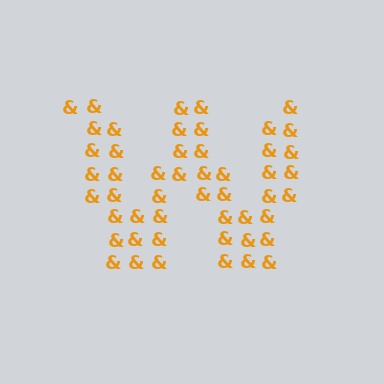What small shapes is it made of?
It is made of small ampersands.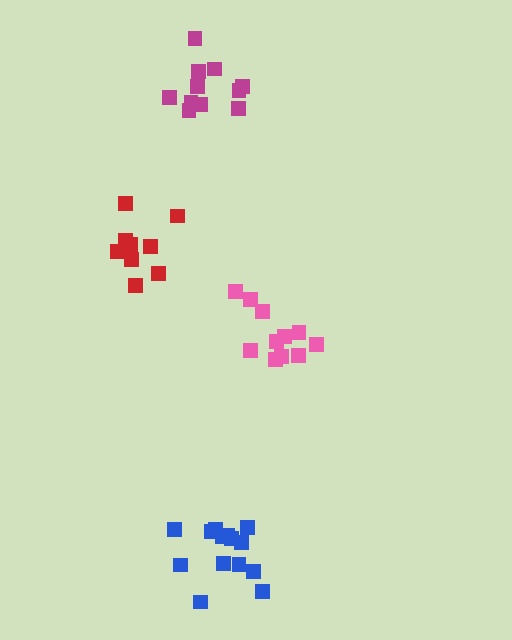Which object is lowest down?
The blue cluster is bottommost.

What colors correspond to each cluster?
The clusters are colored: pink, blue, magenta, red.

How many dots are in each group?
Group 1: 11 dots, Group 2: 14 dots, Group 3: 11 dots, Group 4: 9 dots (45 total).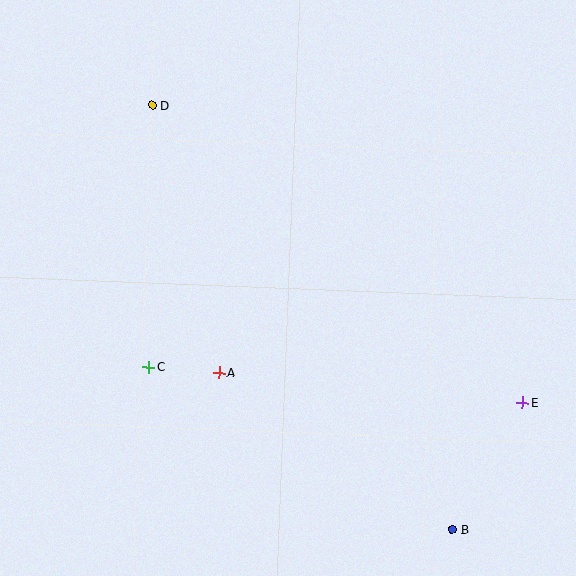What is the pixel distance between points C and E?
The distance between C and E is 376 pixels.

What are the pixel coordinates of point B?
Point B is at (452, 529).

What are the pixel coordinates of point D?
Point D is at (152, 105).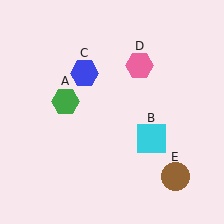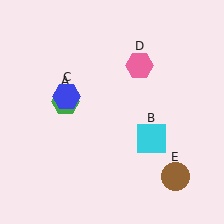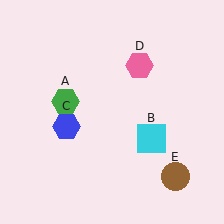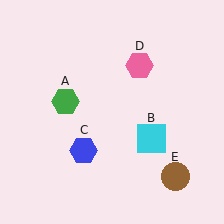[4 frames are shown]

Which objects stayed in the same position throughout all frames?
Green hexagon (object A) and cyan square (object B) and pink hexagon (object D) and brown circle (object E) remained stationary.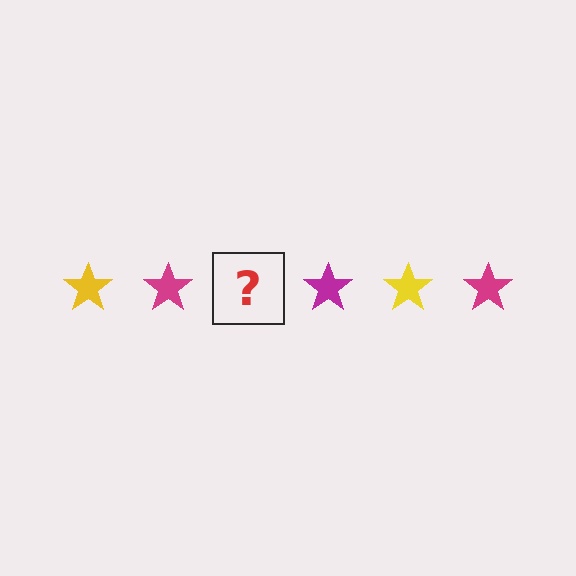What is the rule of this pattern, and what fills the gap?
The rule is that the pattern cycles through yellow, magenta stars. The gap should be filled with a yellow star.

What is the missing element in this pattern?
The missing element is a yellow star.